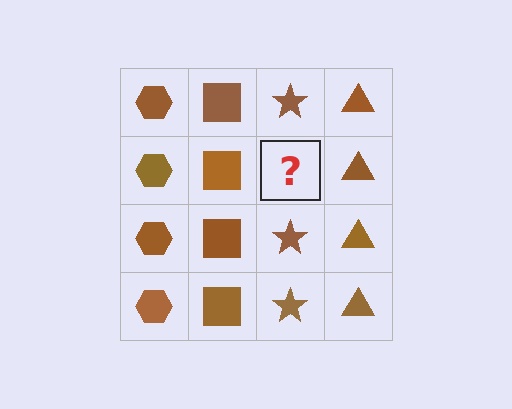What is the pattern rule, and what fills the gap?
The rule is that each column has a consistent shape. The gap should be filled with a brown star.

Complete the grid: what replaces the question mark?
The question mark should be replaced with a brown star.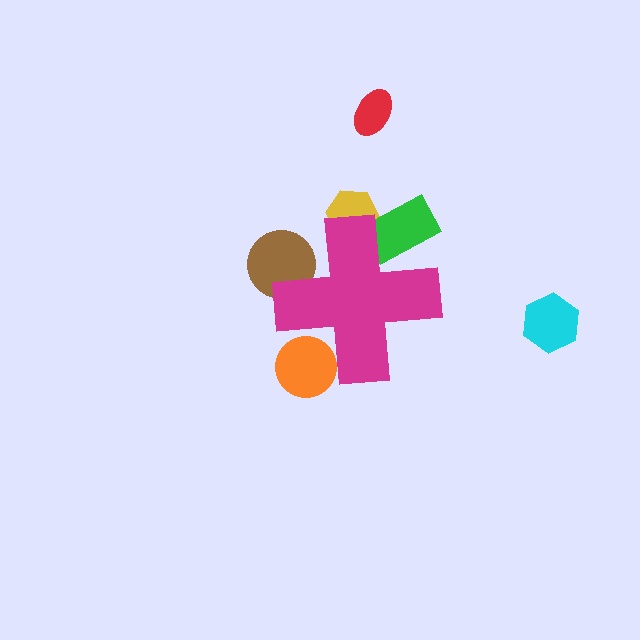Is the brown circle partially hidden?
Yes, the brown circle is partially hidden behind the magenta cross.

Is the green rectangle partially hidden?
Yes, the green rectangle is partially hidden behind the magenta cross.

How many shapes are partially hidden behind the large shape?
4 shapes are partially hidden.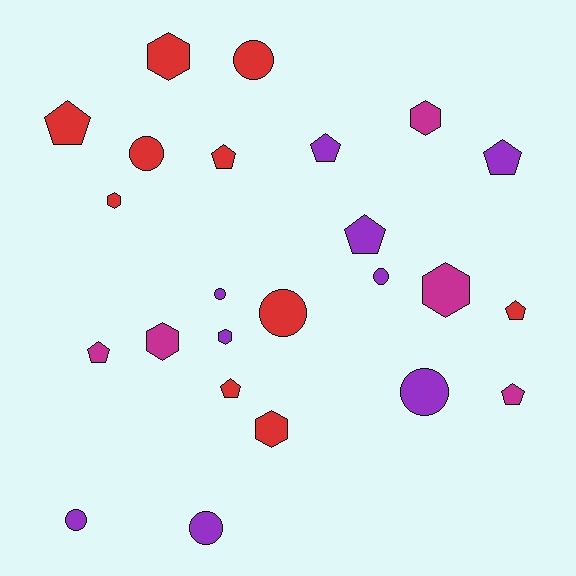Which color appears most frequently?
Red, with 10 objects.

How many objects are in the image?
There are 24 objects.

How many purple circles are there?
There are 5 purple circles.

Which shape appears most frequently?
Pentagon, with 9 objects.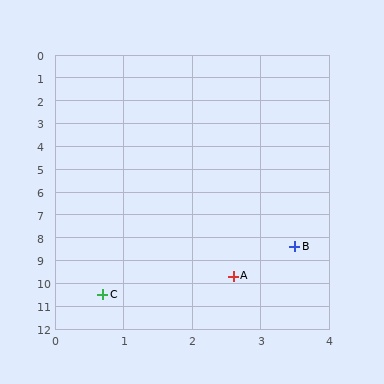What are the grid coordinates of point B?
Point B is at approximately (3.5, 8.4).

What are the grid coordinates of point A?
Point A is at approximately (2.6, 9.7).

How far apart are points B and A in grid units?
Points B and A are about 1.6 grid units apart.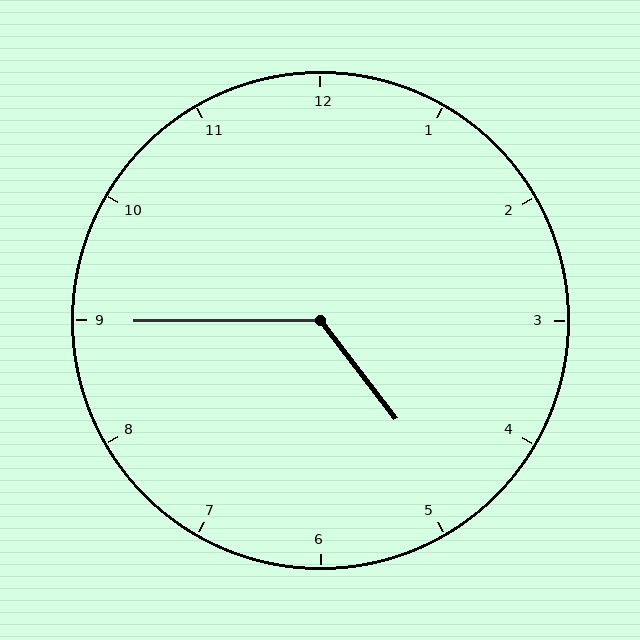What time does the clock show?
4:45.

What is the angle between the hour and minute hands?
Approximately 128 degrees.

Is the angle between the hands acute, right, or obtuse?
It is obtuse.